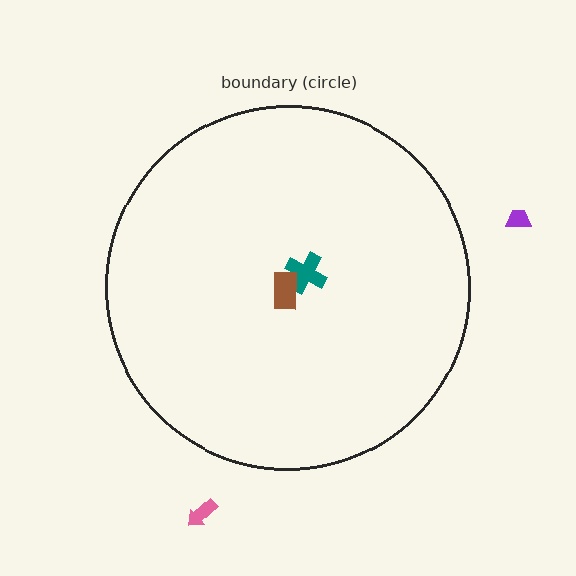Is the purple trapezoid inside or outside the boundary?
Outside.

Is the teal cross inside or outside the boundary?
Inside.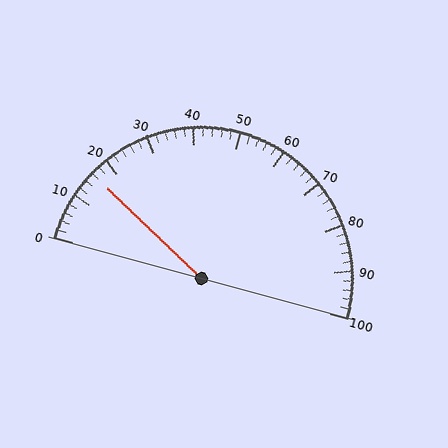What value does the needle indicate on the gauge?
The needle indicates approximately 16.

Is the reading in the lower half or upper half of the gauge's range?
The reading is in the lower half of the range (0 to 100).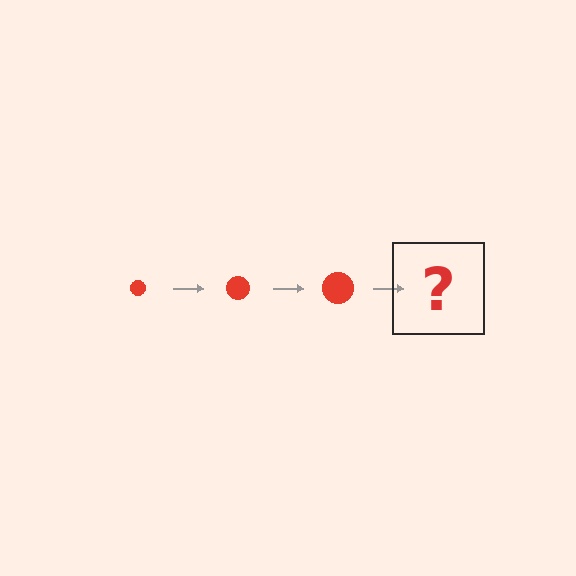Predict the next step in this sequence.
The next step is a red circle, larger than the previous one.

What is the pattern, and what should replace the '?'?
The pattern is that the circle gets progressively larger each step. The '?' should be a red circle, larger than the previous one.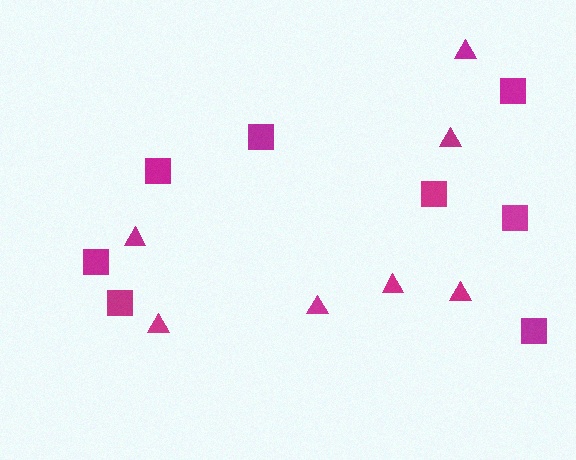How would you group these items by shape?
There are 2 groups: one group of squares (8) and one group of triangles (7).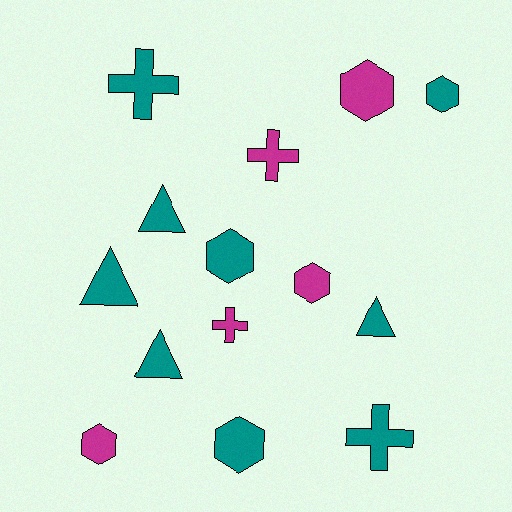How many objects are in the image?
There are 14 objects.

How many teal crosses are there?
There are 2 teal crosses.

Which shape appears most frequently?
Hexagon, with 6 objects.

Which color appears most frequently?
Teal, with 9 objects.